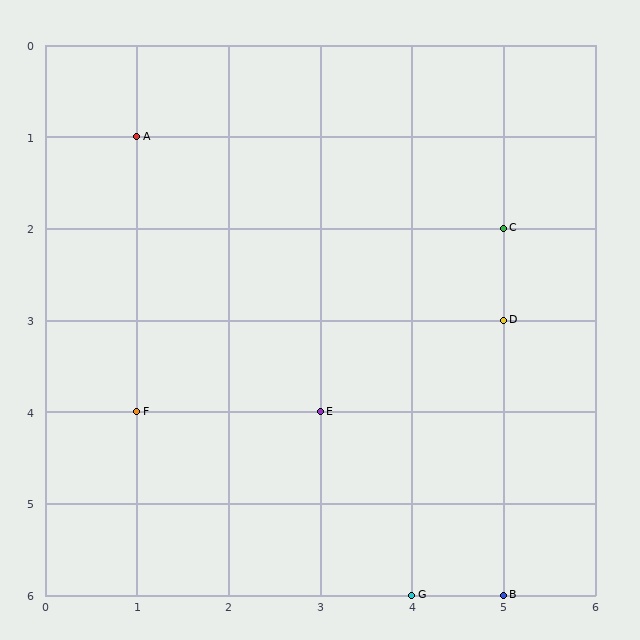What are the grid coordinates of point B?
Point B is at grid coordinates (5, 6).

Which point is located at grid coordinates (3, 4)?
Point E is at (3, 4).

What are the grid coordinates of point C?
Point C is at grid coordinates (5, 2).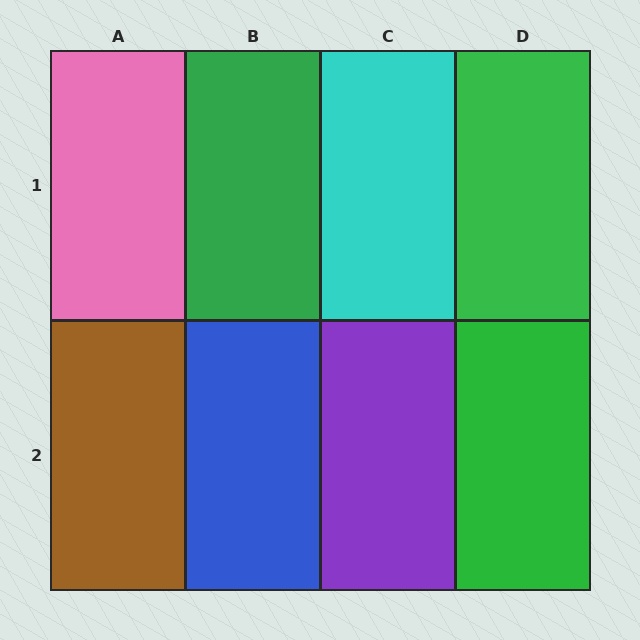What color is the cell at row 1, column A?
Pink.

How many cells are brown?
1 cell is brown.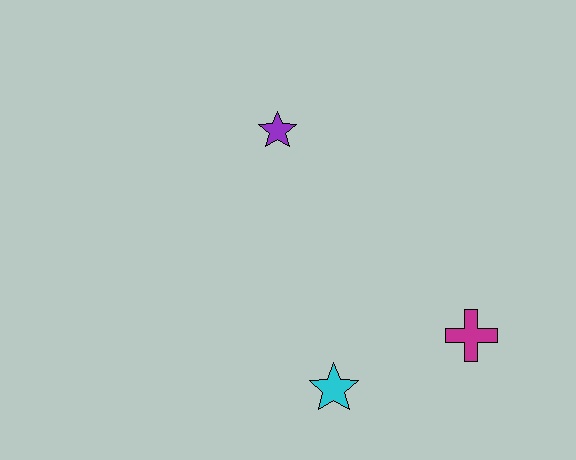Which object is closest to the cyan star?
The magenta cross is closest to the cyan star.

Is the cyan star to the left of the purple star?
No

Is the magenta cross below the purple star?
Yes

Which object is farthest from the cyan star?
The purple star is farthest from the cyan star.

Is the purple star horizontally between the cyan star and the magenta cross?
No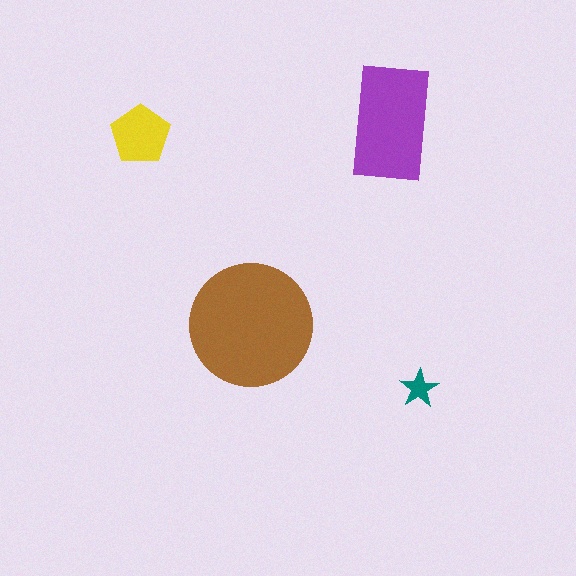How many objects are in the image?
There are 4 objects in the image.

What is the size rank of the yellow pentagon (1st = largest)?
3rd.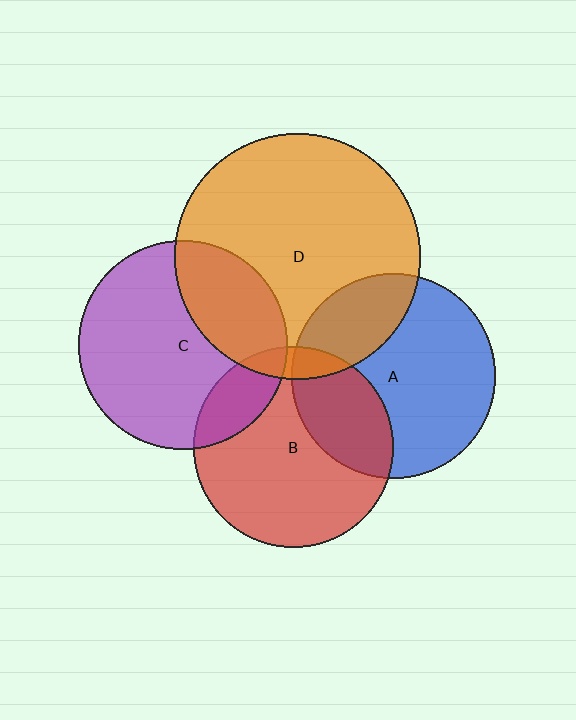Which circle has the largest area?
Circle D (orange).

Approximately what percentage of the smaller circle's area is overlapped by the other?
Approximately 30%.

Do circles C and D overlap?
Yes.